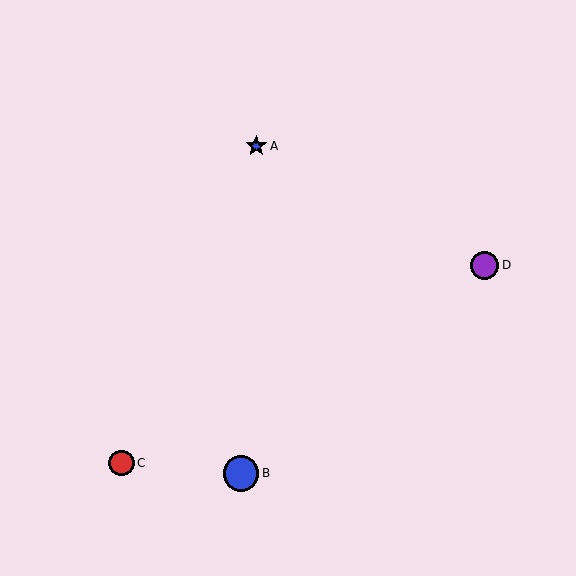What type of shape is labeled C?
Shape C is a red circle.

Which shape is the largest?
The blue circle (labeled B) is the largest.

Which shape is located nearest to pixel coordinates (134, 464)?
The red circle (labeled C) at (121, 463) is nearest to that location.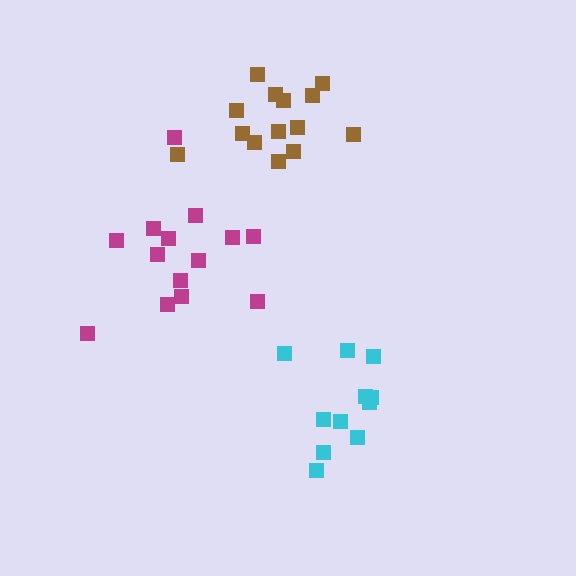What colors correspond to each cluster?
The clusters are colored: cyan, brown, magenta.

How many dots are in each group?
Group 1: 11 dots, Group 2: 14 dots, Group 3: 14 dots (39 total).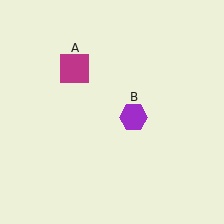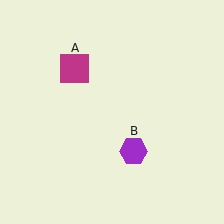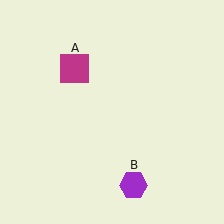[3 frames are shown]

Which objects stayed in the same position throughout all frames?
Magenta square (object A) remained stationary.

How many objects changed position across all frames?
1 object changed position: purple hexagon (object B).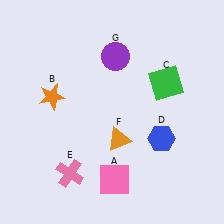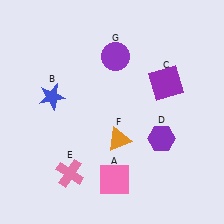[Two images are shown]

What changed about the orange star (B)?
In Image 1, B is orange. In Image 2, it changed to blue.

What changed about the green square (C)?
In Image 1, C is green. In Image 2, it changed to purple.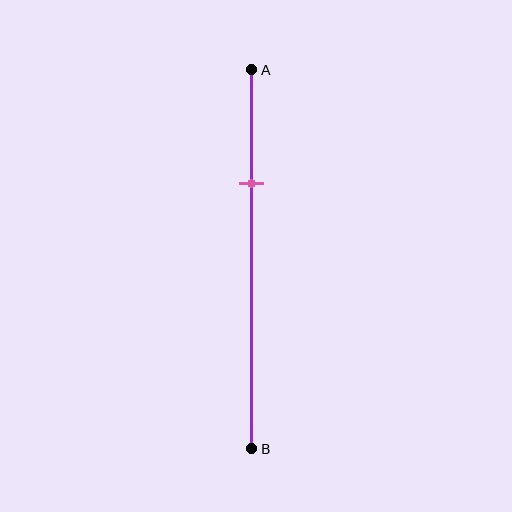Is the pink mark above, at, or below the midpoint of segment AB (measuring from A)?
The pink mark is above the midpoint of segment AB.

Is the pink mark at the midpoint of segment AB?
No, the mark is at about 30% from A, not at the 50% midpoint.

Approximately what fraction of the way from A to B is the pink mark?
The pink mark is approximately 30% of the way from A to B.